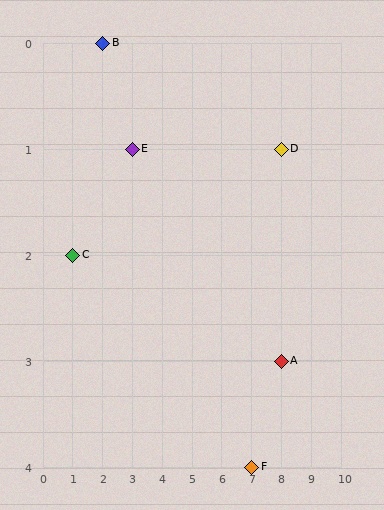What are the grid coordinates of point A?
Point A is at grid coordinates (8, 3).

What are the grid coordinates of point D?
Point D is at grid coordinates (8, 1).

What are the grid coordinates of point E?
Point E is at grid coordinates (3, 1).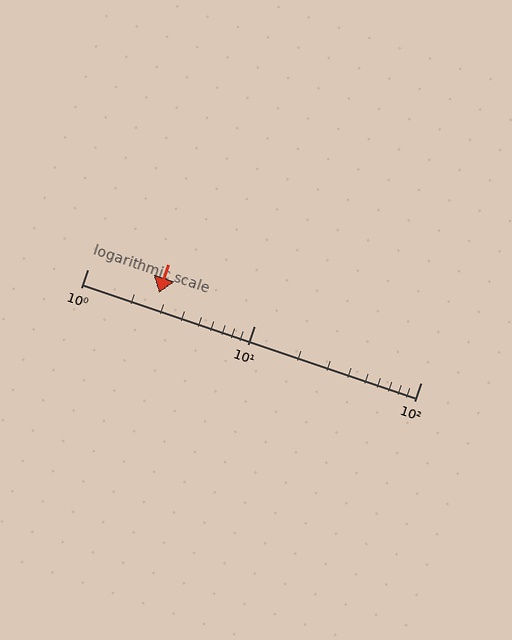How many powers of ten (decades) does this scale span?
The scale spans 2 decades, from 1 to 100.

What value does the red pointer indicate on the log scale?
The pointer indicates approximately 2.7.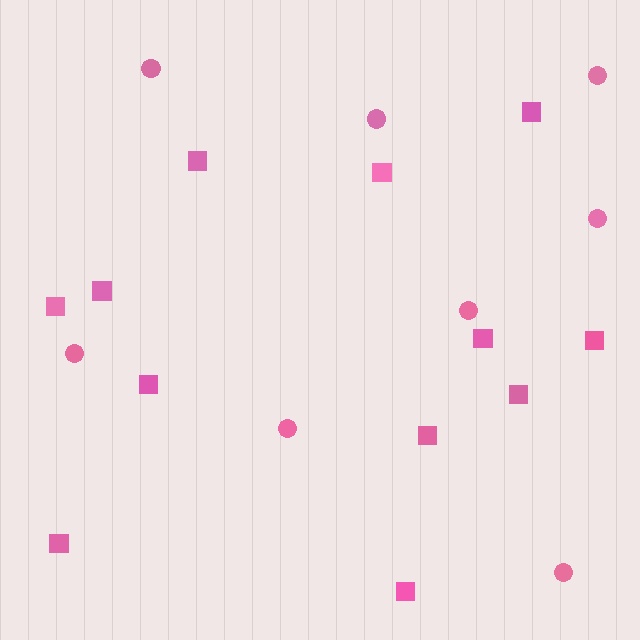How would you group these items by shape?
There are 2 groups: one group of circles (8) and one group of squares (12).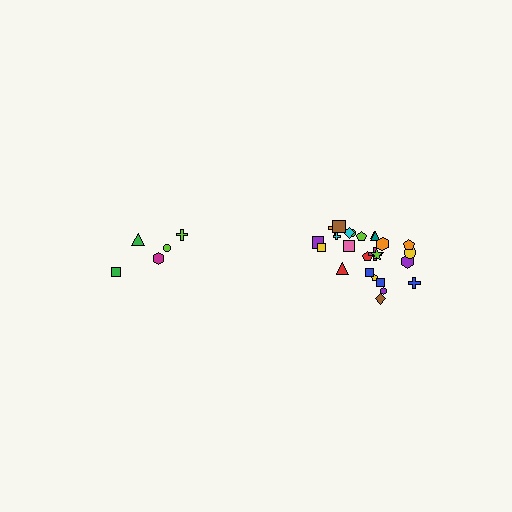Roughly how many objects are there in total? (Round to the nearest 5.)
Roughly 30 objects in total.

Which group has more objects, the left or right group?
The right group.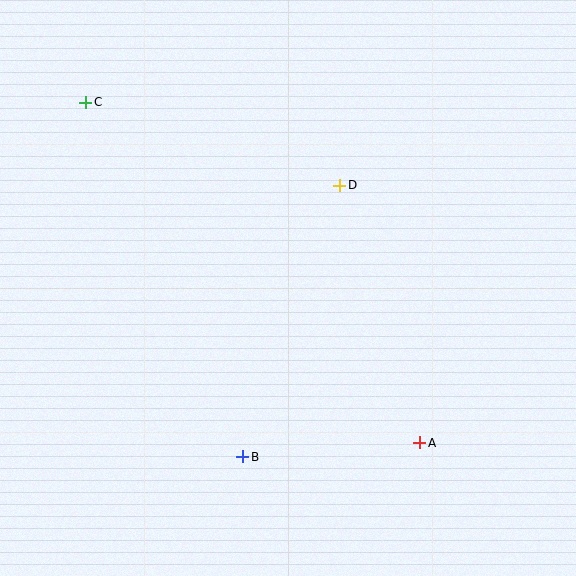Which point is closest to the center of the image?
Point D at (340, 185) is closest to the center.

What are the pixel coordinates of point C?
Point C is at (86, 102).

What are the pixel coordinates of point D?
Point D is at (340, 185).